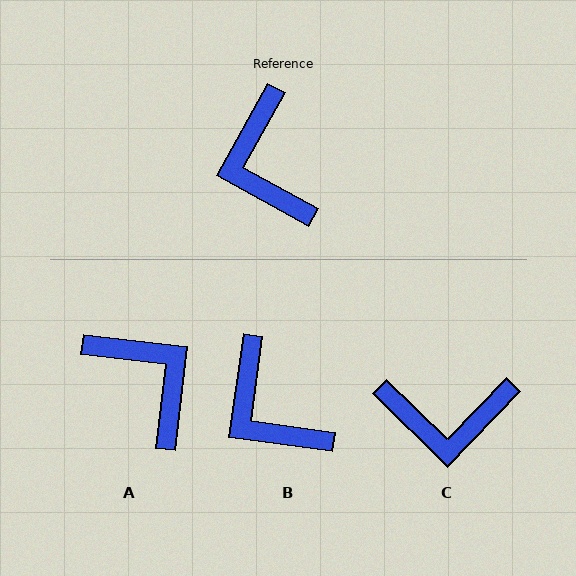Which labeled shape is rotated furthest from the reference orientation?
A, about 157 degrees away.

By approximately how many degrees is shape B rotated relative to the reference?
Approximately 21 degrees counter-clockwise.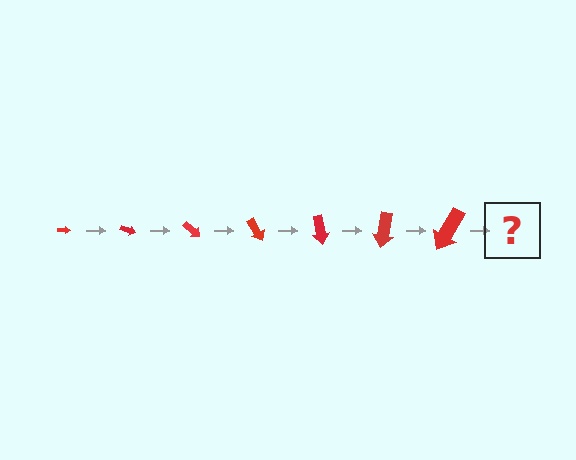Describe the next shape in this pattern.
It should be an arrow, larger than the previous one and rotated 140 degrees from the start.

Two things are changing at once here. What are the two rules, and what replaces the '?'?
The two rules are that the arrow grows larger each step and it rotates 20 degrees each step. The '?' should be an arrow, larger than the previous one and rotated 140 degrees from the start.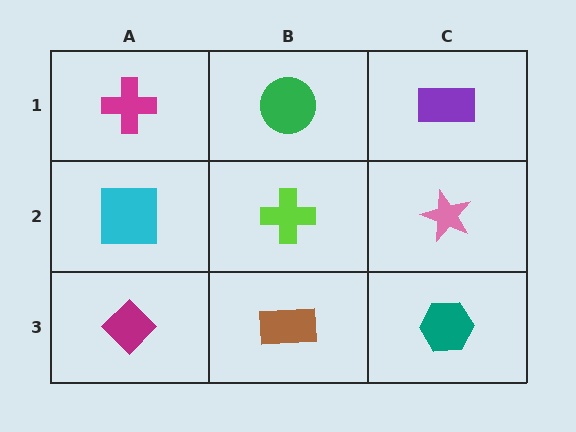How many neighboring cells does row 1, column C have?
2.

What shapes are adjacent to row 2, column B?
A green circle (row 1, column B), a brown rectangle (row 3, column B), a cyan square (row 2, column A), a pink star (row 2, column C).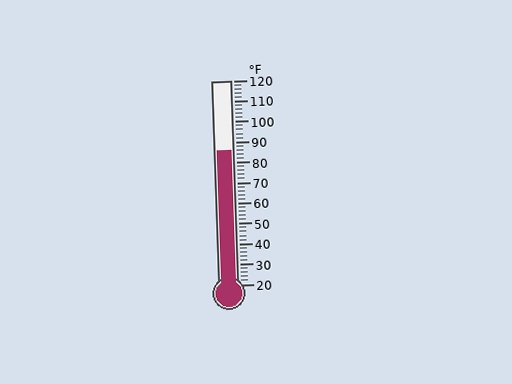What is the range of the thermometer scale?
The thermometer scale ranges from 20°F to 120°F.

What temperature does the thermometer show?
The thermometer shows approximately 86°F.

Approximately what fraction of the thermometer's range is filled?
The thermometer is filled to approximately 65% of its range.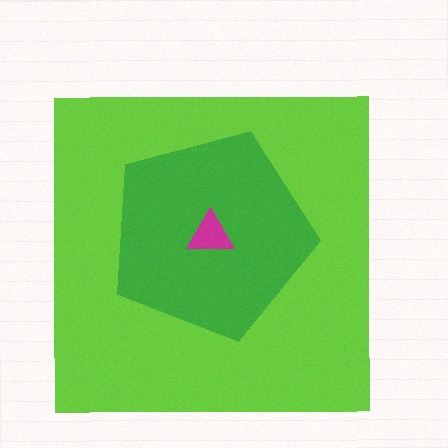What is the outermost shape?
The lime square.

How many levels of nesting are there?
3.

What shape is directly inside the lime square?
The green pentagon.